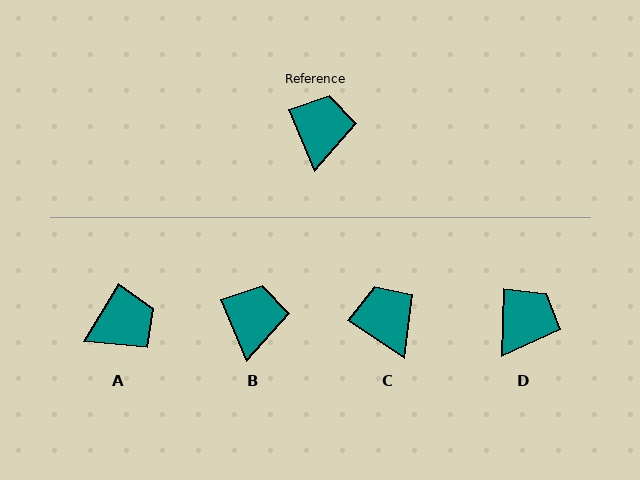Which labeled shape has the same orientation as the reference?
B.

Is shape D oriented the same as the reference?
No, it is off by about 24 degrees.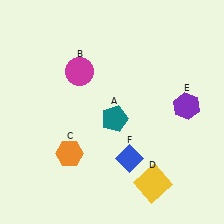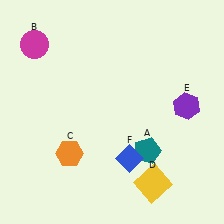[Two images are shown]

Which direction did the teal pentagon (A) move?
The teal pentagon (A) moved right.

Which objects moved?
The objects that moved are: the teal pentagon (A), the magenta circle (B).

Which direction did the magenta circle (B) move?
The magenta circle (B) moved left.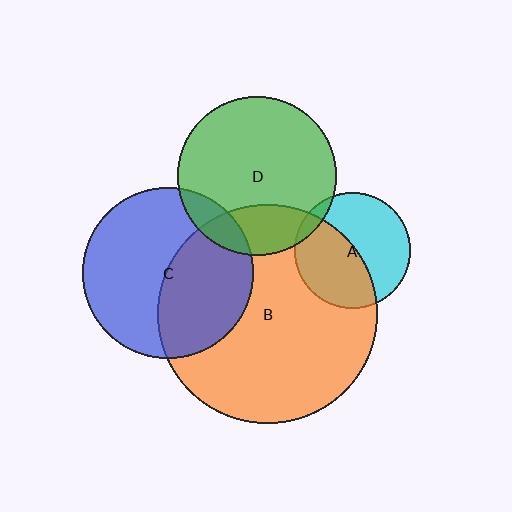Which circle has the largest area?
Circle B (orange).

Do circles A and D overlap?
Yes.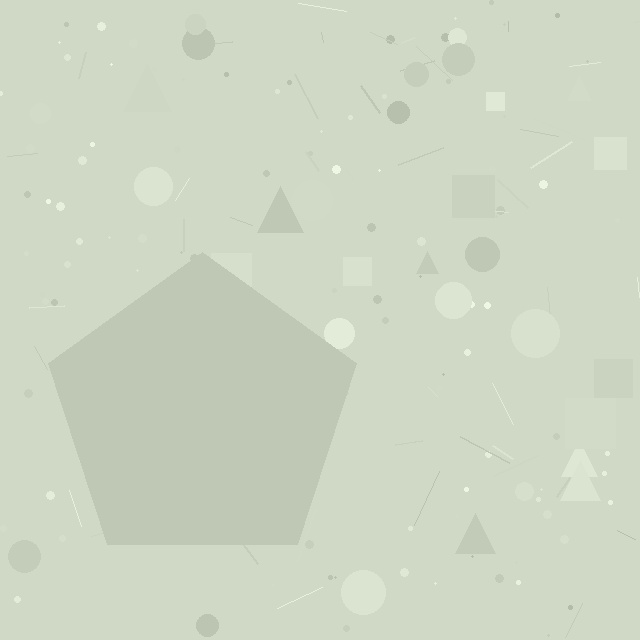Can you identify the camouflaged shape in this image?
The camouflaged shape is a pentagon.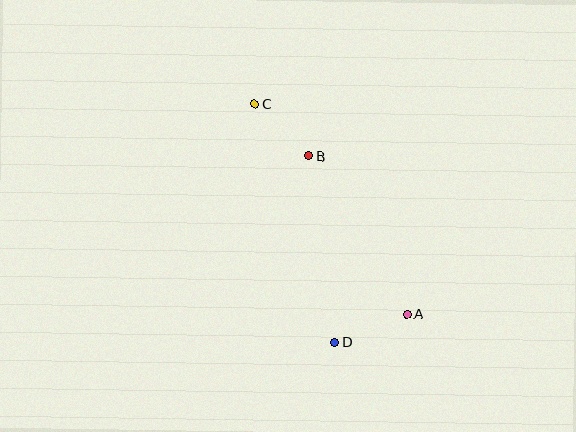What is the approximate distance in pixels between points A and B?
The distance between A and B is approximately 186 pixels.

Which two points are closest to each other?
Points B and C are closest to each other.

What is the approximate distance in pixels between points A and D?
The distance between A and D is approximately 77 pixels.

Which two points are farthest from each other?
Points A and C are farthest from each other.